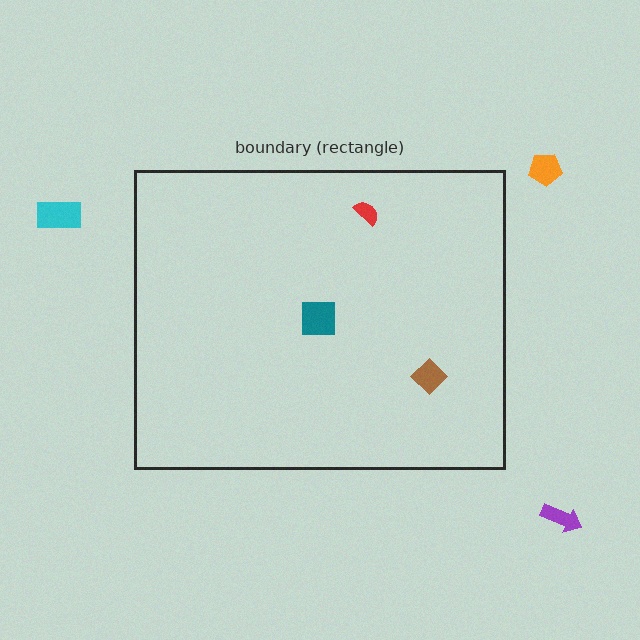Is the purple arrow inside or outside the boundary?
Outside.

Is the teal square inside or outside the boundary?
Inside.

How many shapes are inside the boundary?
3 inside, 3 outside.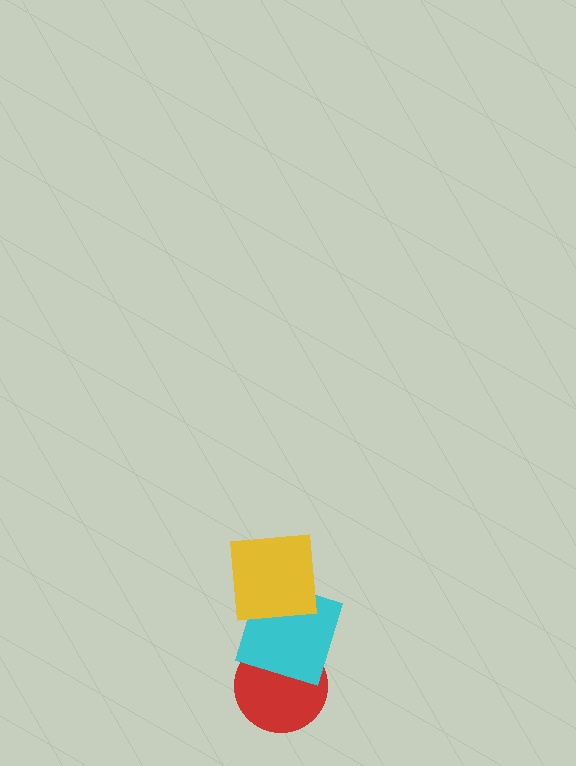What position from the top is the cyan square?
The cyan square is 2nd from the top.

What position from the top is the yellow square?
The yellow square is 1st from the top.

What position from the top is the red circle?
The red circle is 3rd from the top.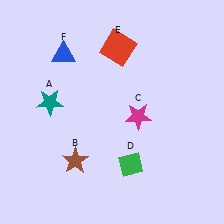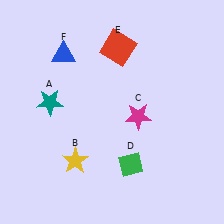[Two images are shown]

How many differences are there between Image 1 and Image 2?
There is 1 difference between the two images.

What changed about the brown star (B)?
In Image 1, B is brown. In Image 2, it changed to yellow.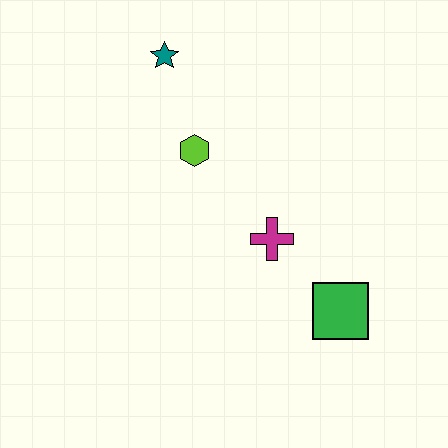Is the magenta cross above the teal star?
No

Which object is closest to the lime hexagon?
The teal star is closest to the lime hexagon.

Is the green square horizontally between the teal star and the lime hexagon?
No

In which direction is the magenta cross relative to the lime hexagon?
The magenta cross is below the lime hexagon.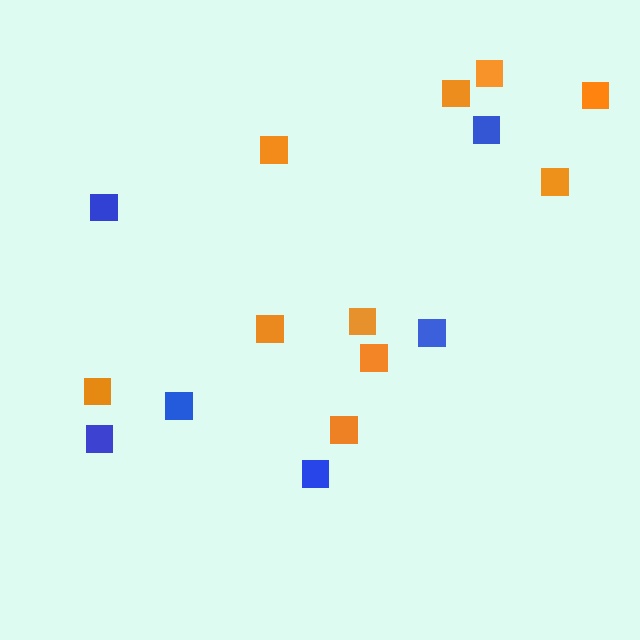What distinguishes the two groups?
There are 2 groups: one group of blue squares (6) and one group of orange squares (10).